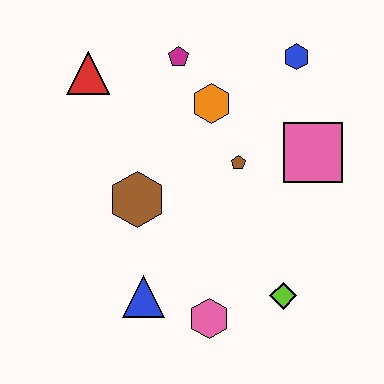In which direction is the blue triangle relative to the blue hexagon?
The blue triangle is below the blue hexagon.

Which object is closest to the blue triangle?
The pink hexagon is closest to the blue triangle.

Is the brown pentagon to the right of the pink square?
No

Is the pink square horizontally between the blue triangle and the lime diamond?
No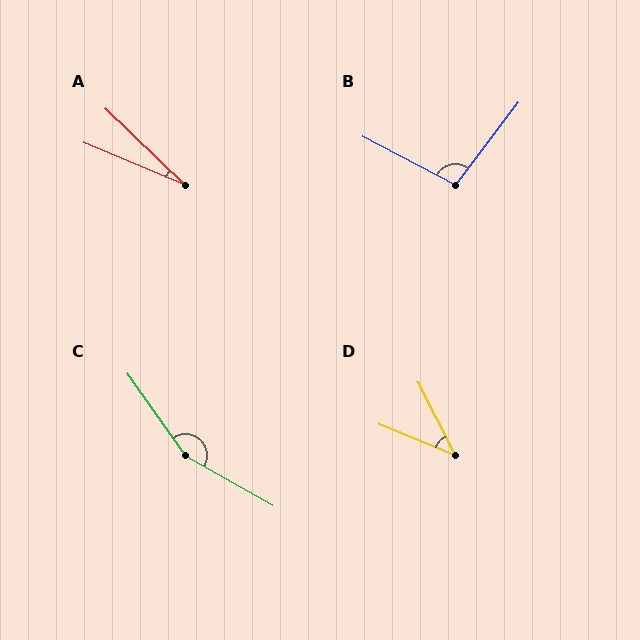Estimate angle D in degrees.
Approximately 41 degrees.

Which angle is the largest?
C, at approximately 155 degrees.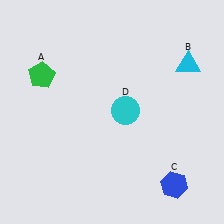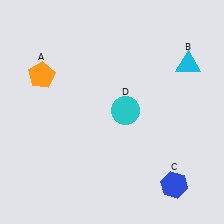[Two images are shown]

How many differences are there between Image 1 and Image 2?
There is 1 difference between the two images.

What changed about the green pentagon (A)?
In Image 1, A is green. In Image 2, it changed to orange.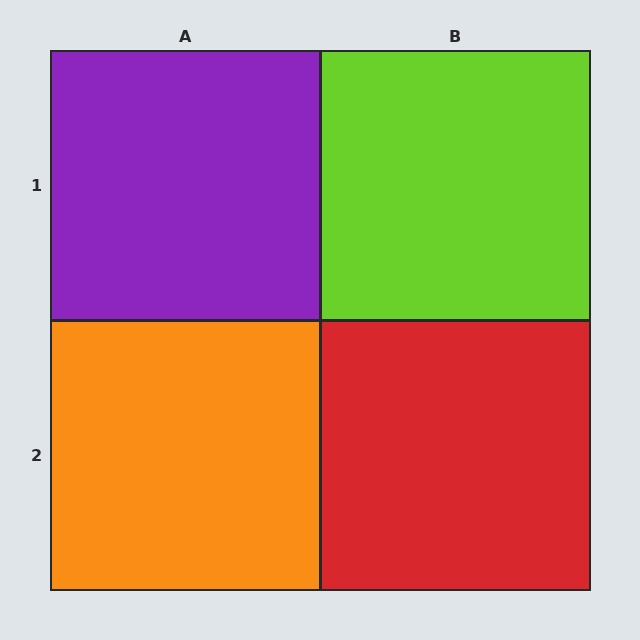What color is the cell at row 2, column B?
Red.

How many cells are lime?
1 cell is lime.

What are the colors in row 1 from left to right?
Purple, lime.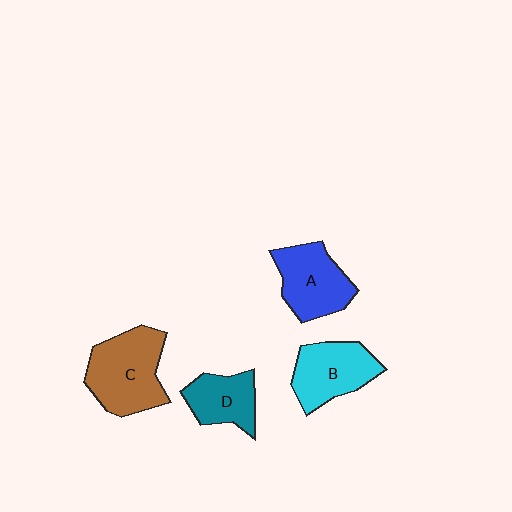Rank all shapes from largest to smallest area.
From largest to smallest: C (brown), A (blue), B (cyan), D (teal).